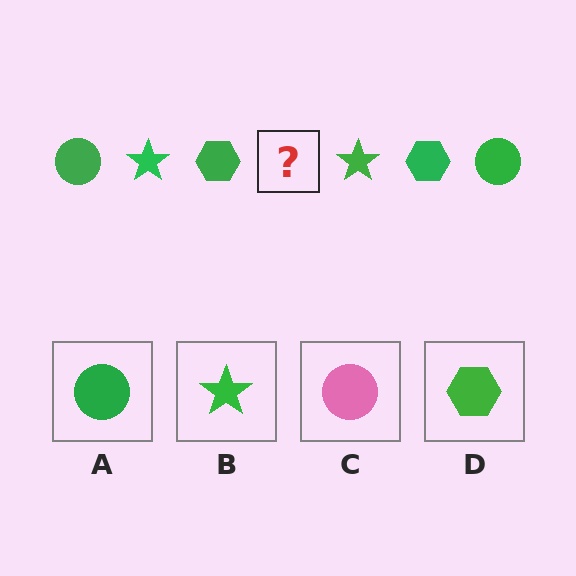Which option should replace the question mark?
Option A.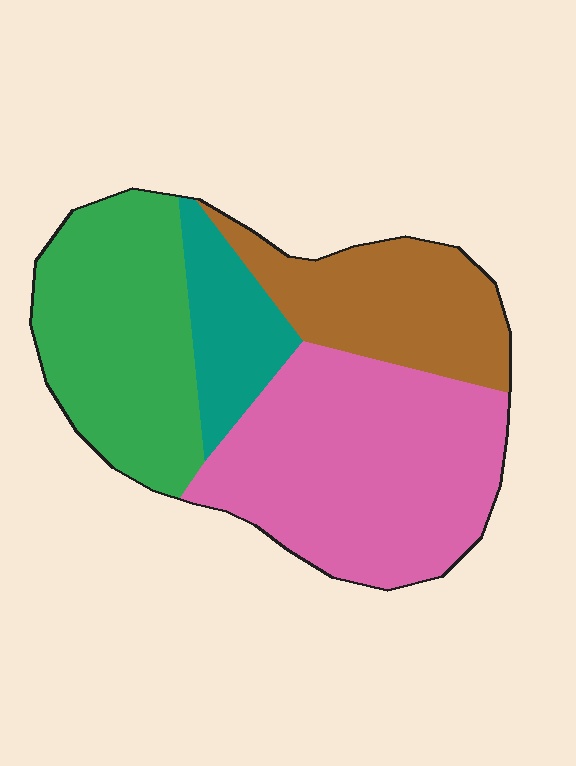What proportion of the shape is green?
Green takes up about one quarter (1/4) of the shape.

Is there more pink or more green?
Pink.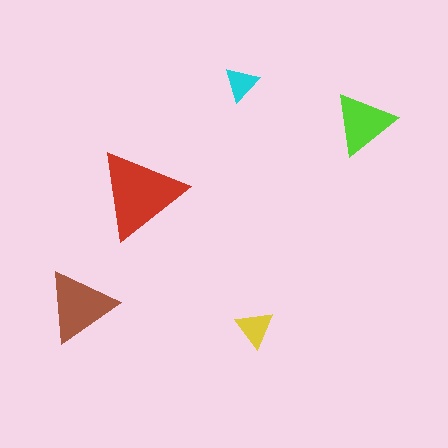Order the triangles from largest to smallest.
the red one, the brown one, the lime one, the yellow one, the cyan one.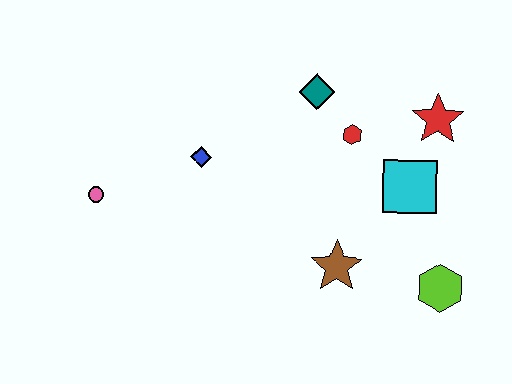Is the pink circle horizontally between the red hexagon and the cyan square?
No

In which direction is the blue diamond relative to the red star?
The blue diamond is to the left of the red star.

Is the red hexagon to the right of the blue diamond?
Yes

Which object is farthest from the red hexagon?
The pink circle is farthest from the red hexagon.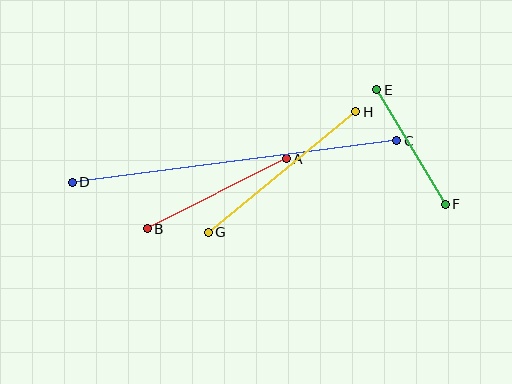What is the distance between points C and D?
The distance is approximately 327 pixels.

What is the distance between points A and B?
The distance is approximately 156 pixels.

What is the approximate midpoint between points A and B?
The midpoint is at approximately (217, 194) pixels.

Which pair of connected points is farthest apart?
Points C and D are farthest apart.